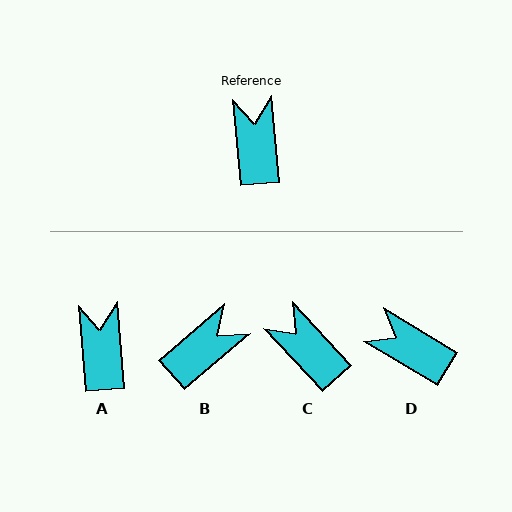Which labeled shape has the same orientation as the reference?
A.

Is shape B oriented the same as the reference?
No, it is off by about 54 degrees.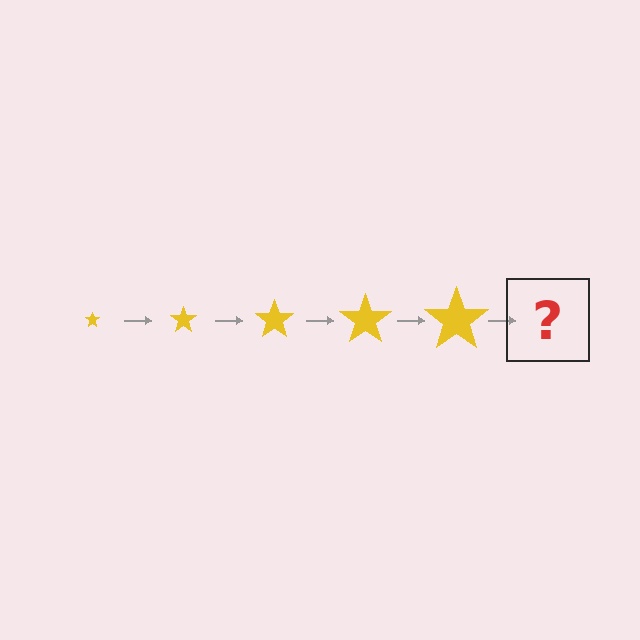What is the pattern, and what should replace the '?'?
The pattern is that the star gets progressively larger each step. The '?' should be a yellow star, larger than the previous one.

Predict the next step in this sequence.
The next step is a yellow star, larger than the previous one.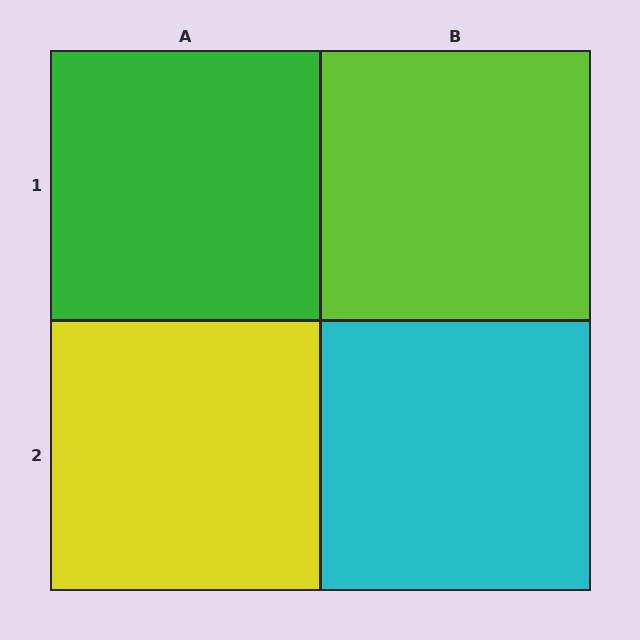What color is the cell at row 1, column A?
Green.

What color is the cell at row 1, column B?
Lime.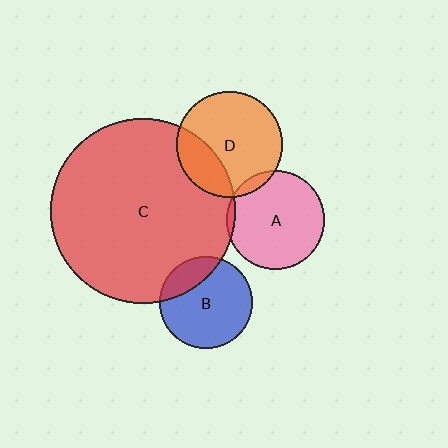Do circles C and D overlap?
Yes.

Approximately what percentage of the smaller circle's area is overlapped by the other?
Approximately 25%.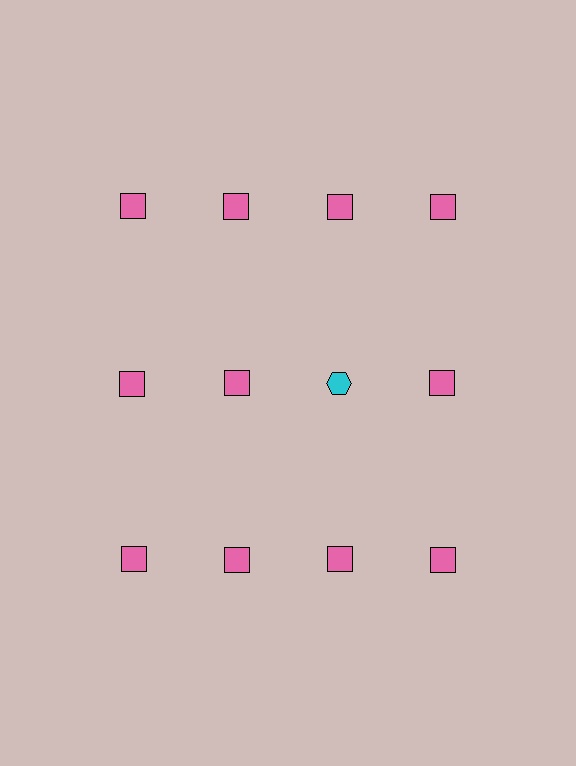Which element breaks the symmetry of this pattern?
The cyan hexagon in the second row, center column breaks the symmetry. All other shapes are pink squares.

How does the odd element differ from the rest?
It differs in both color (cyan instead of pink) and shape (hexagon instead of square).